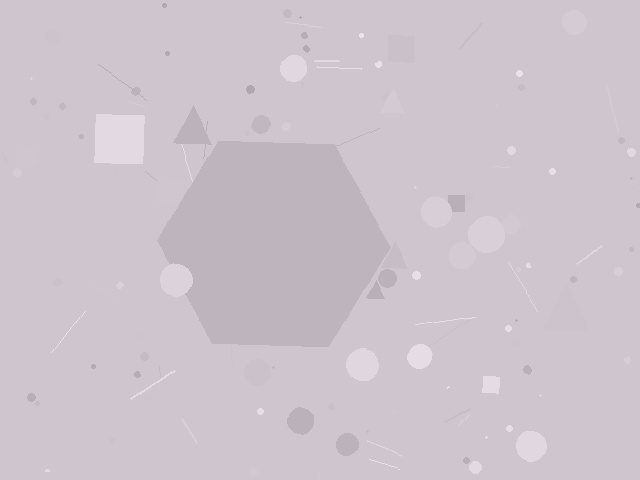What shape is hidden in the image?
A hexagon is hidden in the image.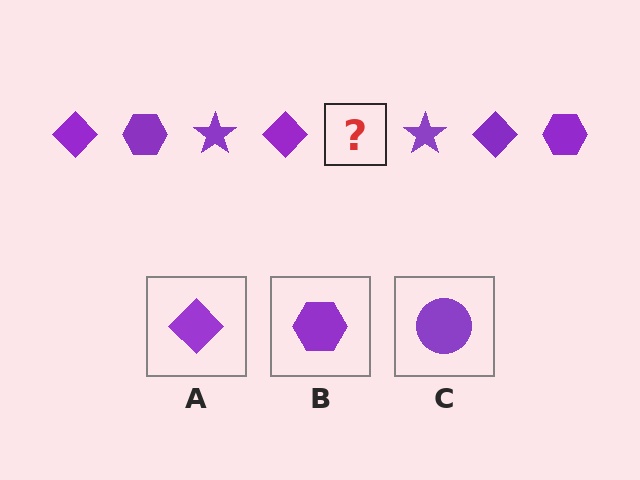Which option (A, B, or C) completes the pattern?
B.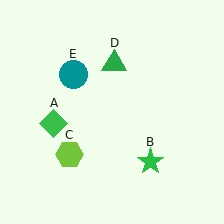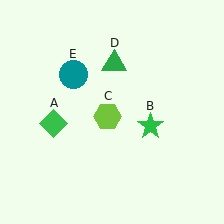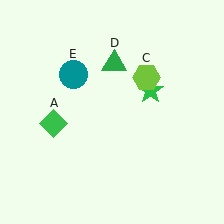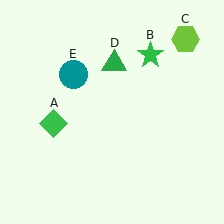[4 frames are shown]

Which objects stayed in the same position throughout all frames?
Green diamond (object A) and green triangle (object D) and teal circle (object E) remained stationary.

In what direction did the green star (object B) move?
The green star (object B) moved up.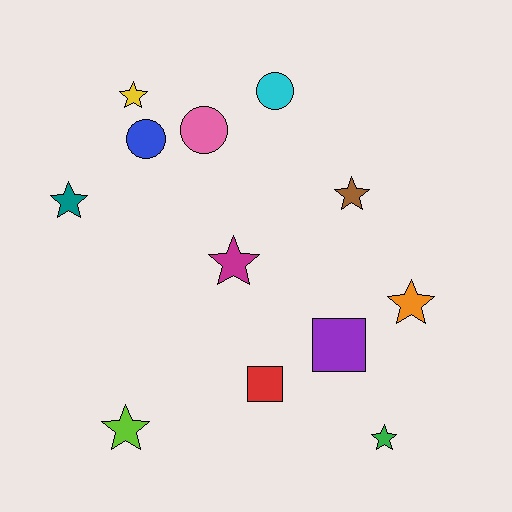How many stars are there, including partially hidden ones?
There are 7 stars.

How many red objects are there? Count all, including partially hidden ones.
There is 1 red object.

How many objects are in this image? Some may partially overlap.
There are 12 objects.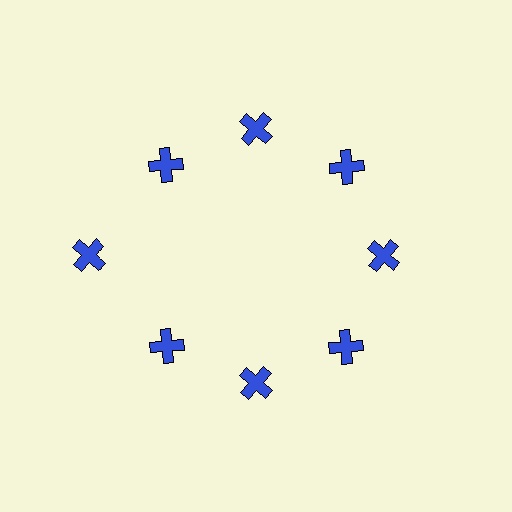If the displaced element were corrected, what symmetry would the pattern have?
It would have 8-fold rotational symmetry — the pattern would map onto itself every 45 degrees.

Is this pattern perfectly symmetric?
No. The 8 blue crosses are arranged in a ring, but one element near the 9 o'clock position is pushed outward from the center, breaking the 8-fold rotational symmetry.